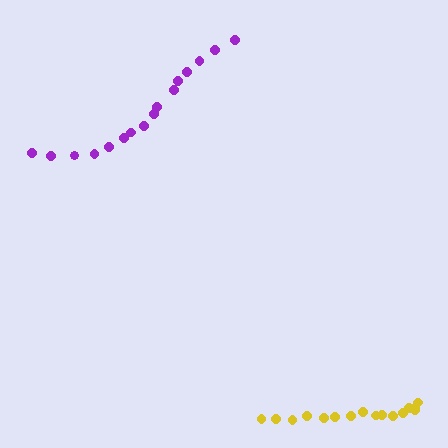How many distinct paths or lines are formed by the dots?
There are 2 distinct paths.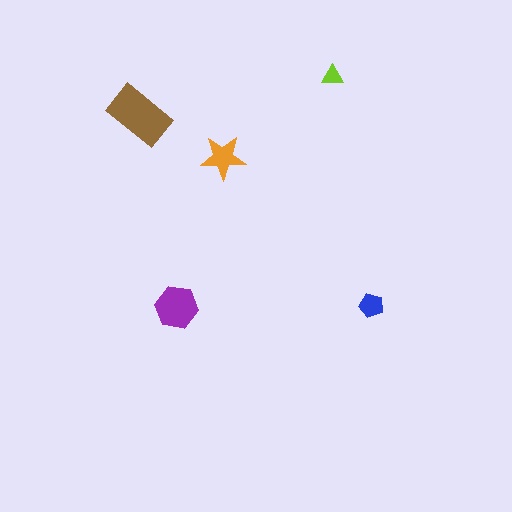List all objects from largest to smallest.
The brown rectangle, the purple hexagon, the orange star, the blue pentagon, the lime triangle.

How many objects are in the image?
There are 5 objects in the image.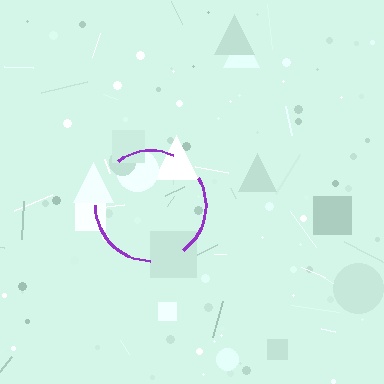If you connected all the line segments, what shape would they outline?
They would outline a circle.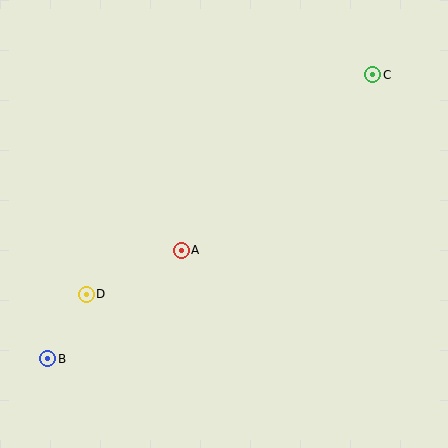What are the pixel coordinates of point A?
Point A is at (181, 250).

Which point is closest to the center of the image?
Point A at (181, 250) is closest to the center.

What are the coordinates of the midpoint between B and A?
The midpoint between B and A is at (114, 305).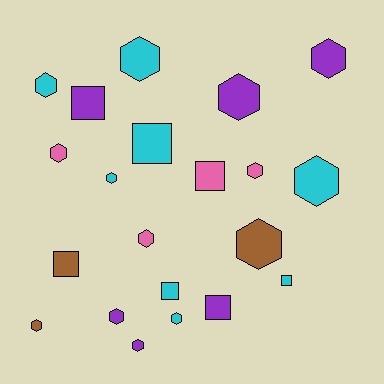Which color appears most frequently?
Cyan, with 8 objects.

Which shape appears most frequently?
Hexagon, with 14 objects.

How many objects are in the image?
There are 21 objects.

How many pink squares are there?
There is 1 pink square.